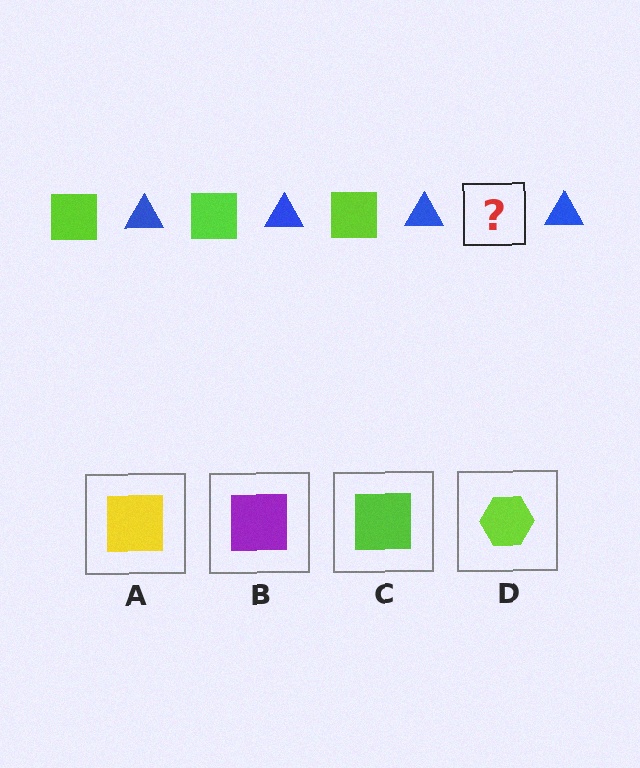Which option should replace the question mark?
Option C.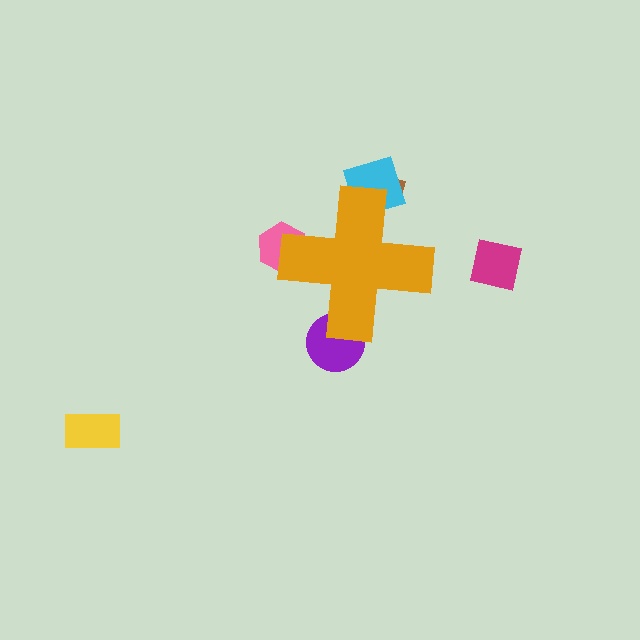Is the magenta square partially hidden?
No, the magenta square is fully visible.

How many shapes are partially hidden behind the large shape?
4 shapes are partially hidden.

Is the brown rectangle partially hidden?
Yes, the brown rectangle is partially hidden behind the orange cross.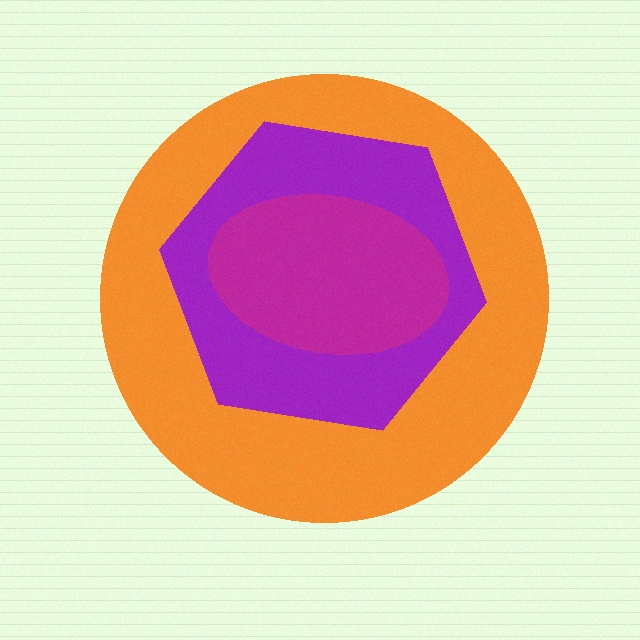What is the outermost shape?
The orange circle.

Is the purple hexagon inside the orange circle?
Yes.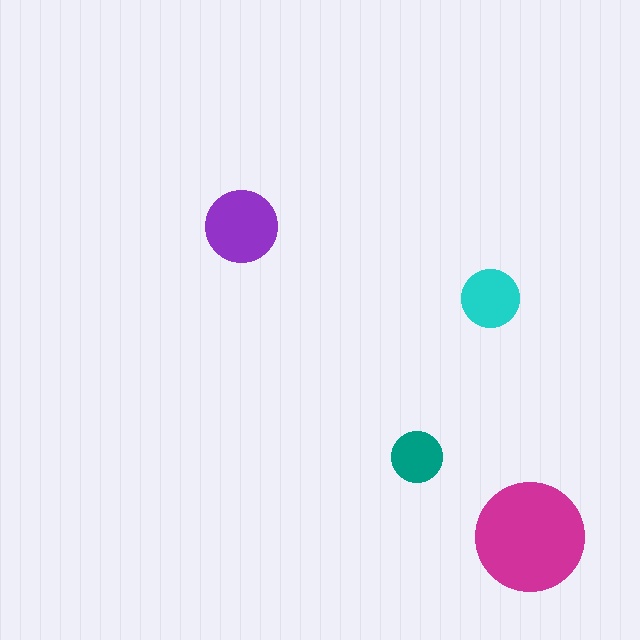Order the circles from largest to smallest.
the magenta one, the purple one, the cyan one, the teal one.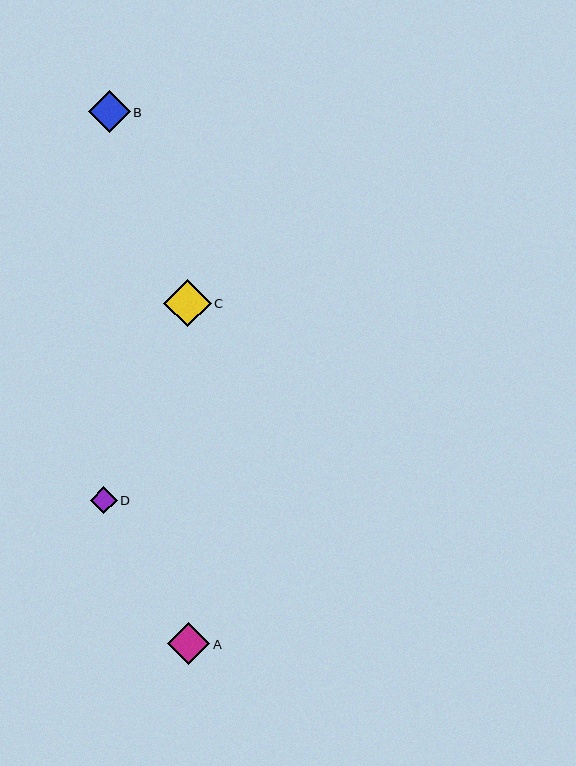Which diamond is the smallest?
Diamond D is the smallest with a size of approximately 27 pixels.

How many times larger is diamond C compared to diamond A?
Diamond C is approximately 1.1 times the size of diamond A.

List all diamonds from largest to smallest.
From largest to smallest: C, A, B, D.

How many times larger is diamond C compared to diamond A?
Diamond C is approximately 1.1 times the size of diamond A.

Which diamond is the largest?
Diamond C is the largest with a size of approximately 47 pixels.